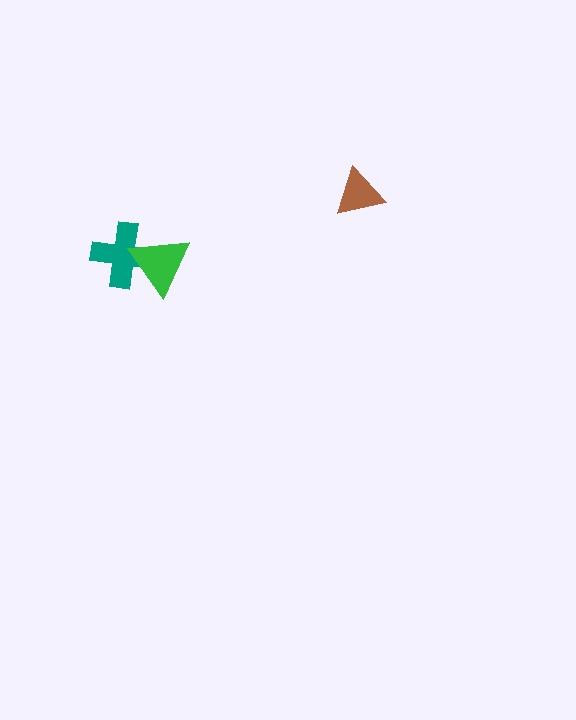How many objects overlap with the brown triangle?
0 objects overlap with the brown triangle.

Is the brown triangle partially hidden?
No, no other shape covers it.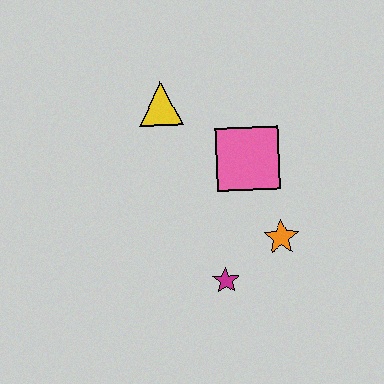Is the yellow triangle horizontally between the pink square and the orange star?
No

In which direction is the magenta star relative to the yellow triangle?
The magenta star is below the yellow triangle.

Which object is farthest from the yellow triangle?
The magenta star is farthest from the yellow triangle.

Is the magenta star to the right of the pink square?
No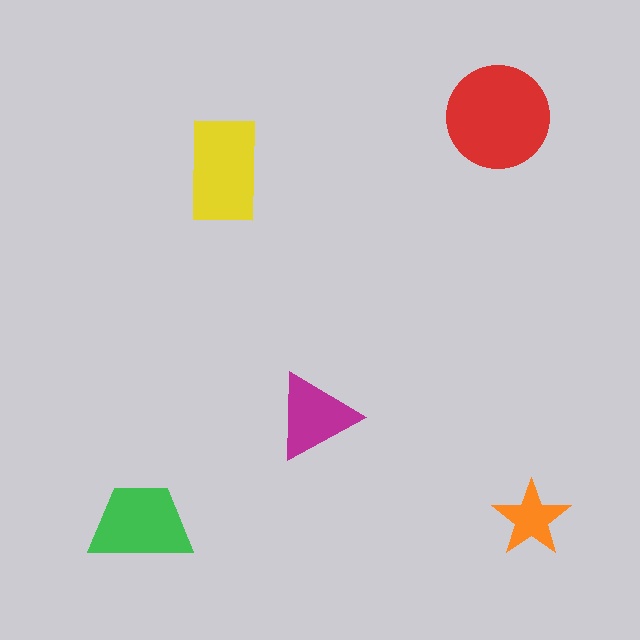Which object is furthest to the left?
The green trapezoid is leftmost.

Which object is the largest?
The red circle.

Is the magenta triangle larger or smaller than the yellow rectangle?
Smaller.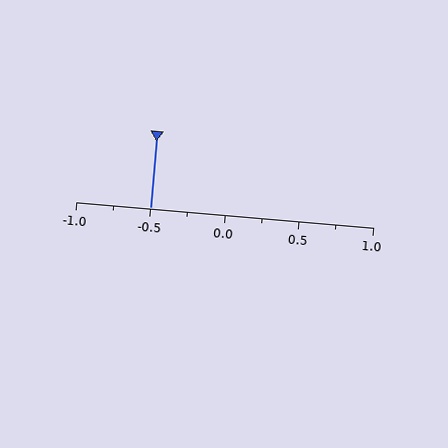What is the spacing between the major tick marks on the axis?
The major ticks are spaced 0.5 apart.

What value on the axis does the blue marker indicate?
The marker indicates approximately -0.5.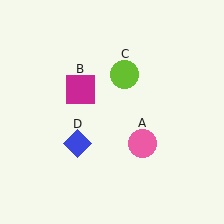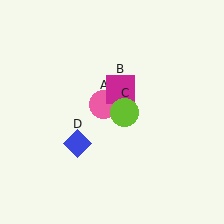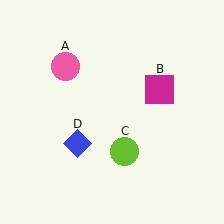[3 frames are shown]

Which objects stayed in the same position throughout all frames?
Blue diamond (object D) remained stationary.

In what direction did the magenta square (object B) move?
The magenta square (object B) moved right.